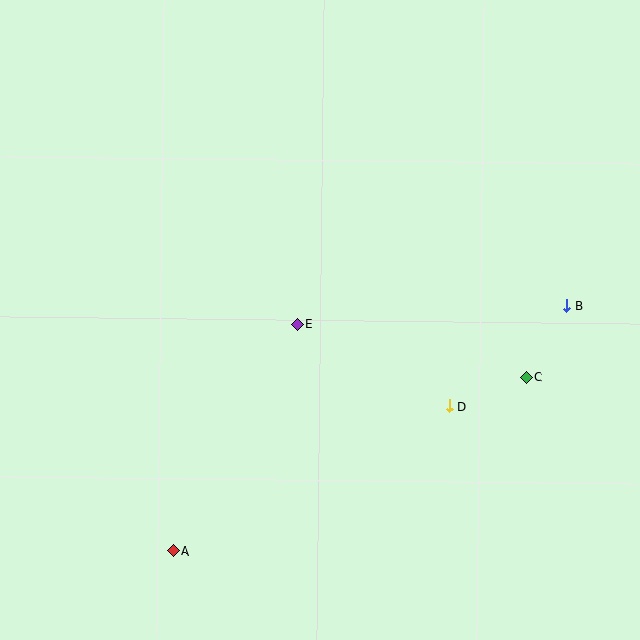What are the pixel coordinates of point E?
Point E is at (297, 324).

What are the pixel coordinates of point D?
Point D is at (449, 406).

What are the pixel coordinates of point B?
Point B is at (567, 306).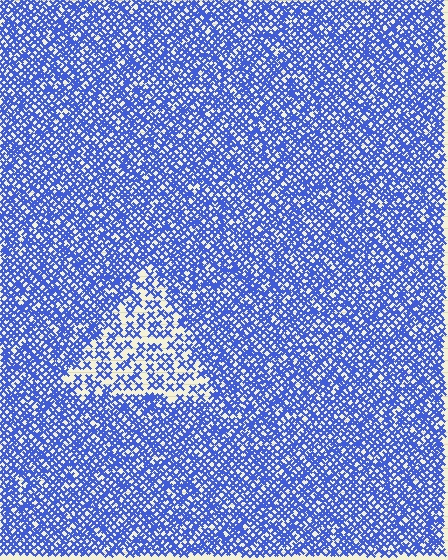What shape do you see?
I see a triangle.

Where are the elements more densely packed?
The elements are more densely packed outside the triangle boundary.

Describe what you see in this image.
The image contains small blue elements arranged at two different densities. A triangle-shaped region is visible where the elements are less densely packed than the surrounding area.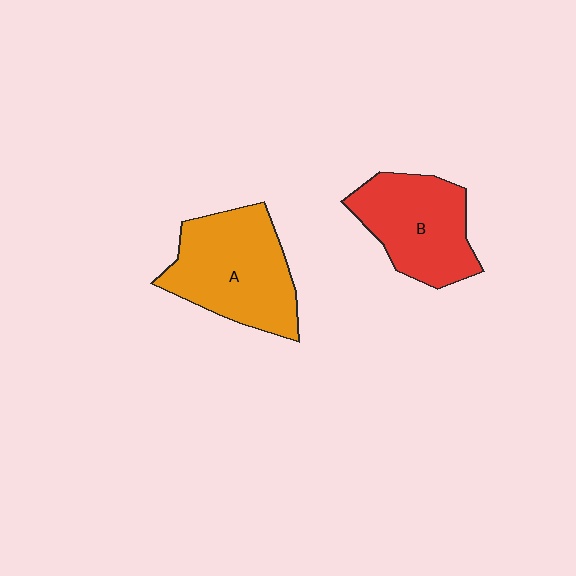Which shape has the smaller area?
Shape B (red).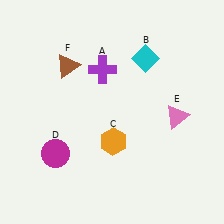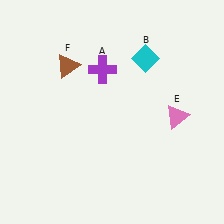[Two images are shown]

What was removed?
The magenta circle (D), the orange hexagon (C) were removed in Image 2.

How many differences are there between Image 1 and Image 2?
There are 2 differences between the two images.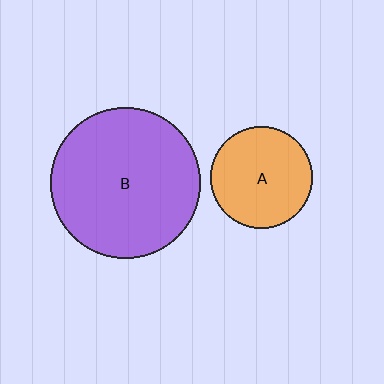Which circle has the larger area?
Circle B (purple).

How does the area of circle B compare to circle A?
Approximately 2.1 times.